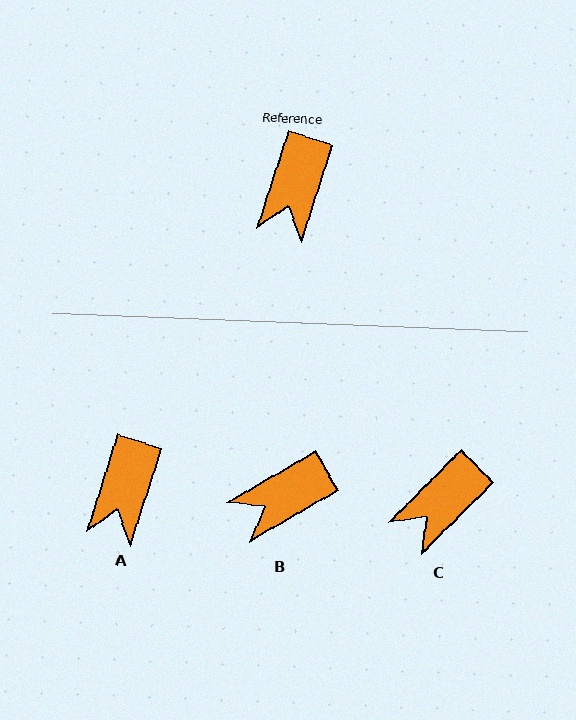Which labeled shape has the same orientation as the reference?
A.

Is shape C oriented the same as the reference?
No, it is off by about 27 degrees.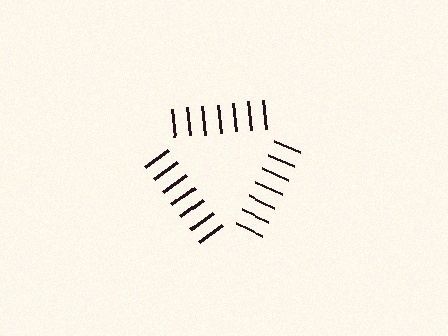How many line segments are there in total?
21 — 7 along each of the 3 edges.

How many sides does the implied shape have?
3 sides — the line-ends trace a triangle.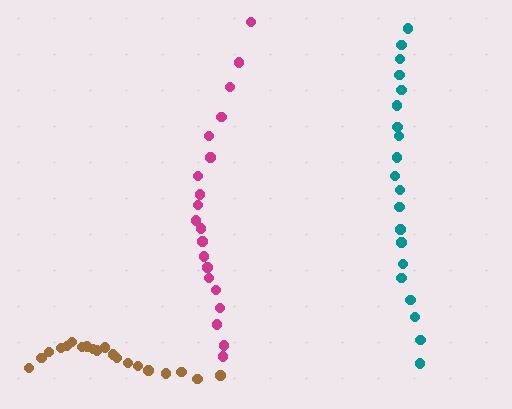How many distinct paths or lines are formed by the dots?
There are 3 distinct paths.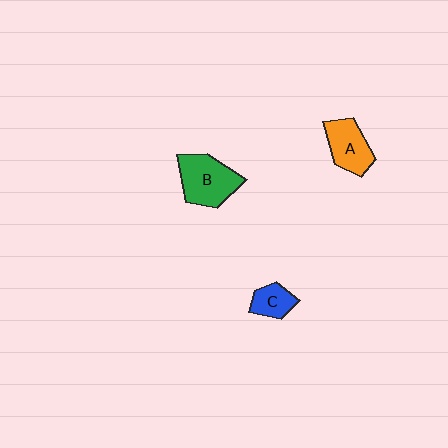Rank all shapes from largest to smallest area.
From largest to smallest: B (green), A (orange), C (blue).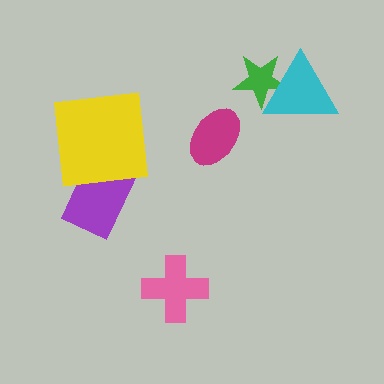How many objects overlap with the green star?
1 object overlaps with the green star.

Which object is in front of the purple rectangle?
The yellow square is in front of the purple rectangle.